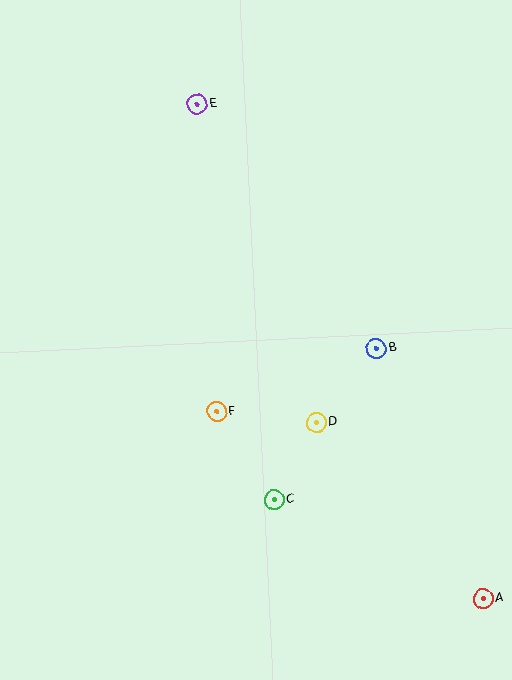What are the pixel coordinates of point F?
Point F is at (217, 412).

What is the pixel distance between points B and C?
The distance between B and C is 182 pixels.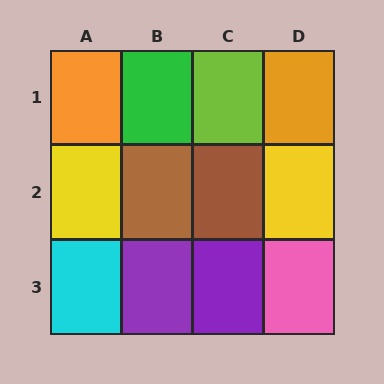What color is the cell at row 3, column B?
Purple.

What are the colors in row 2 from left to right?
Yellow, brown, brown, yellow.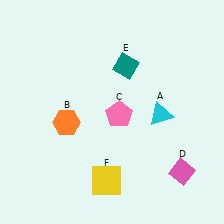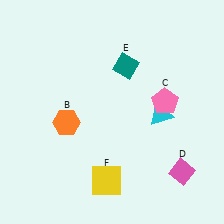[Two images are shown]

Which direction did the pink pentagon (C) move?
The pink pentagon (C) moved right.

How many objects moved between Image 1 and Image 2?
1 object moved between the two images.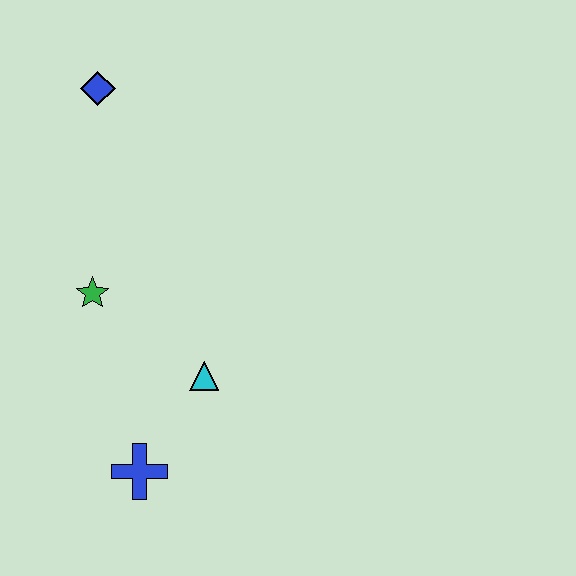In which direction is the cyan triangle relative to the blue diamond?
The cyan triangle is below the blue diamond.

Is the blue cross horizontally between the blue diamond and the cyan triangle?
Yes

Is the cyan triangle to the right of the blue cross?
Yes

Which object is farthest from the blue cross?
The blue diamond is farthest from the blue cross.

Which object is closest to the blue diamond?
The green star is closest to the blue diamond.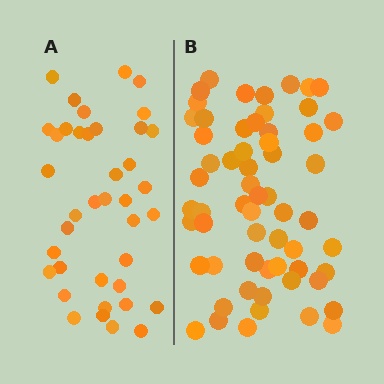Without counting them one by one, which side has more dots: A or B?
Region B (the right region) has more dots.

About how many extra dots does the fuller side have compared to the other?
Region B has approximately 20 more dots than region A.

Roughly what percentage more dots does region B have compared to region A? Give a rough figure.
About 55% more.